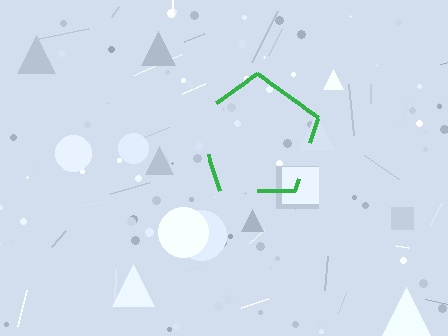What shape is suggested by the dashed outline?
The dashed outline suggests a pentagon.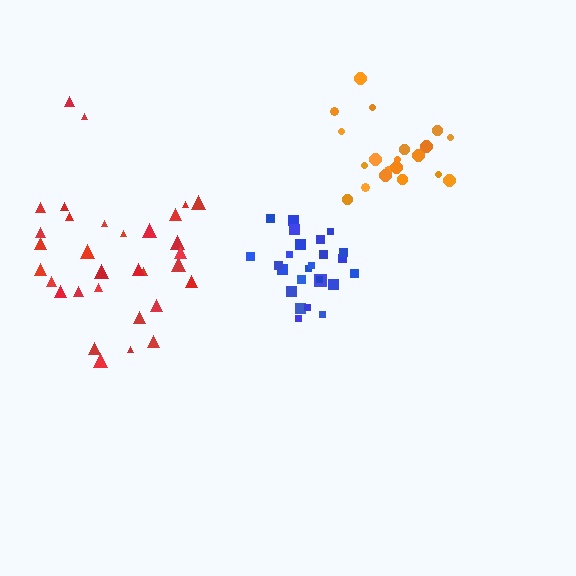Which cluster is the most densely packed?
Blue.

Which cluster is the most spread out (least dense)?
Red.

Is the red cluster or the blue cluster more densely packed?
Blue.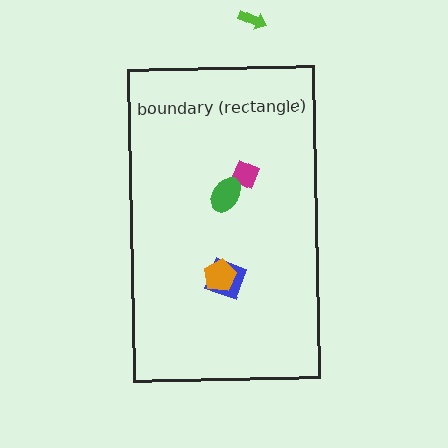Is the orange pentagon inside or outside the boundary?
Inside.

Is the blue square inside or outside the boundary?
Inside.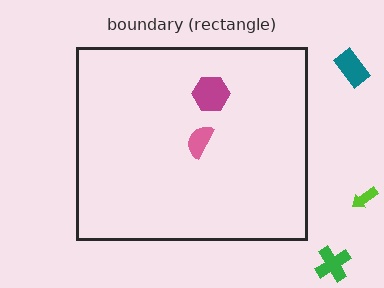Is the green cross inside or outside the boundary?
Outside.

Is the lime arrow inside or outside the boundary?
Outside.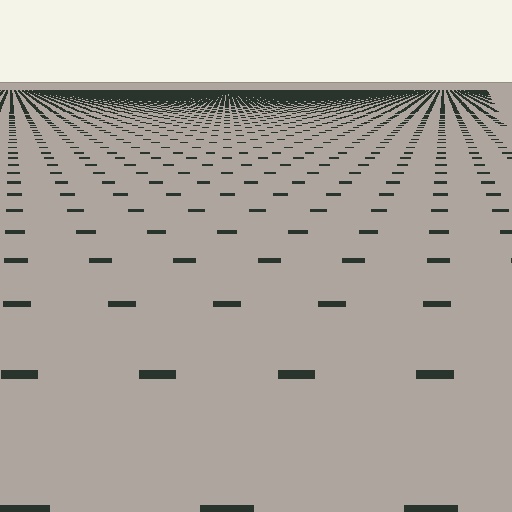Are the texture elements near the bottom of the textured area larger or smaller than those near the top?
Larger. Near the bottom, elements are closer to the viewer and appear at a bigger on-screen size.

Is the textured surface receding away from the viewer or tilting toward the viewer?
The surface is receding away from the viewer. Texture elements get smaller and denser toward the top.